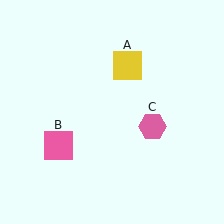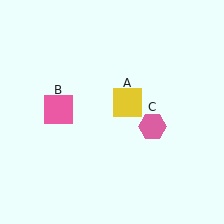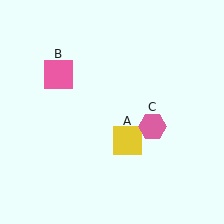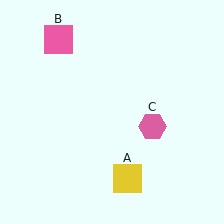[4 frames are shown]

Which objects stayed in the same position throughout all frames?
Pink hexagon (object C) remained stationary.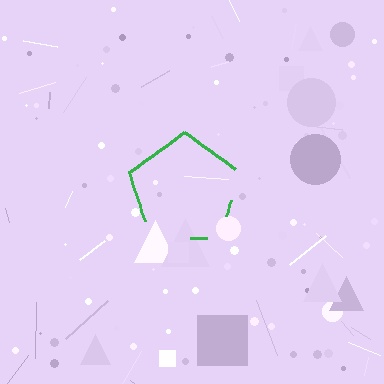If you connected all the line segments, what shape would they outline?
They would outline a pentagon.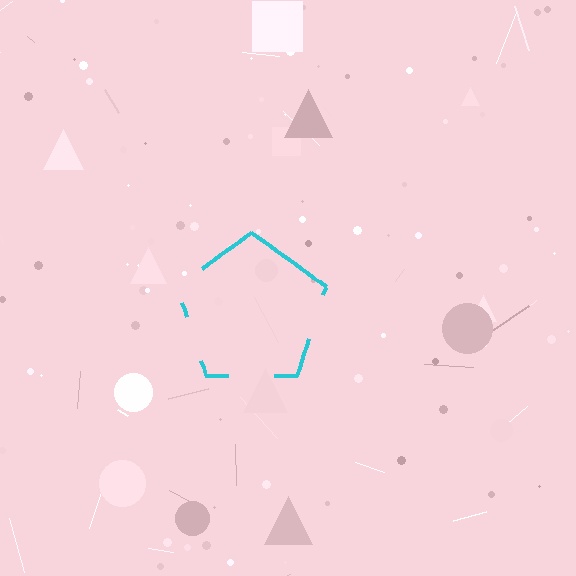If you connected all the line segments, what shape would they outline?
They would outline a pentagon.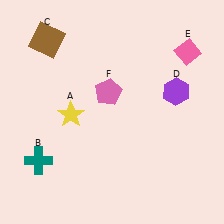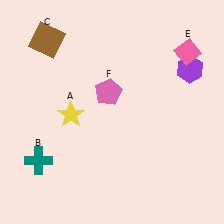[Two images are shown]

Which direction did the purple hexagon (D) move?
The purple hexagon (D) moved up.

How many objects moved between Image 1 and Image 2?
1 object moved between the two images.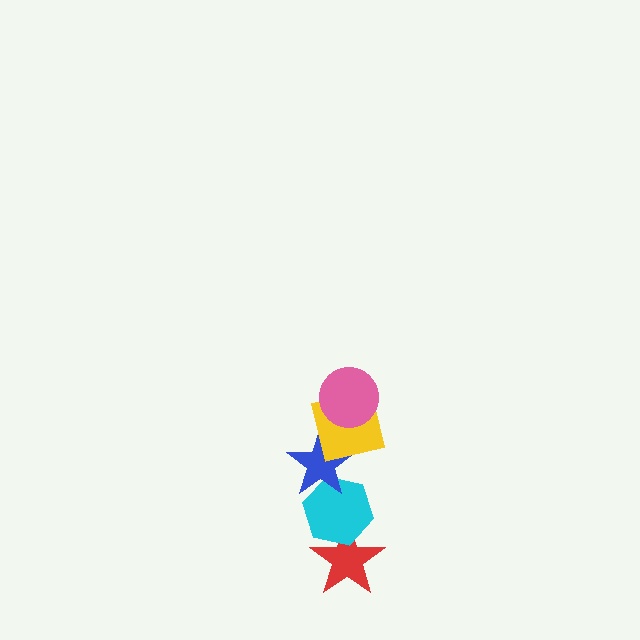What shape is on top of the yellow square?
The pink circle is on top of the yellow square.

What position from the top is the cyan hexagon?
The cyan hexagon is 4th from the top.